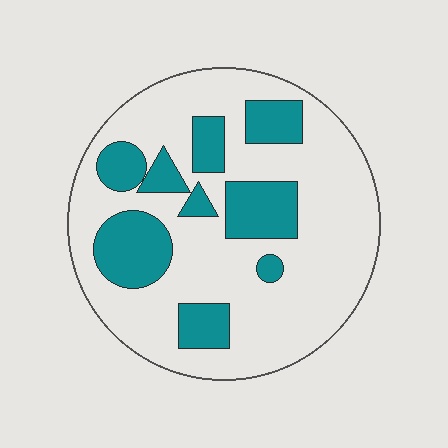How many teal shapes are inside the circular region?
9.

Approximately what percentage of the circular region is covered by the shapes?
Approximately 25%.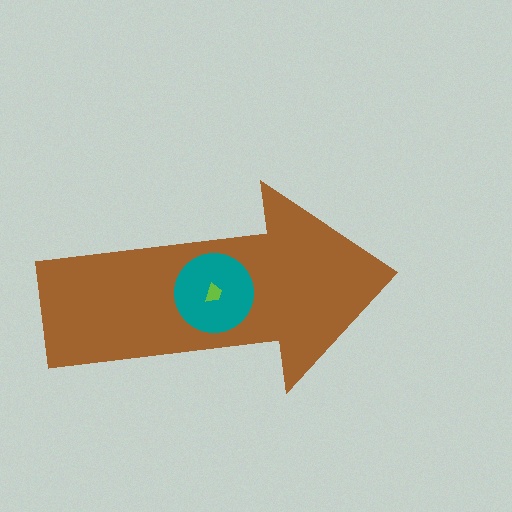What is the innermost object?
The lime trapezoid.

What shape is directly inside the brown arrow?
The teal circle.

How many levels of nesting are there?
3.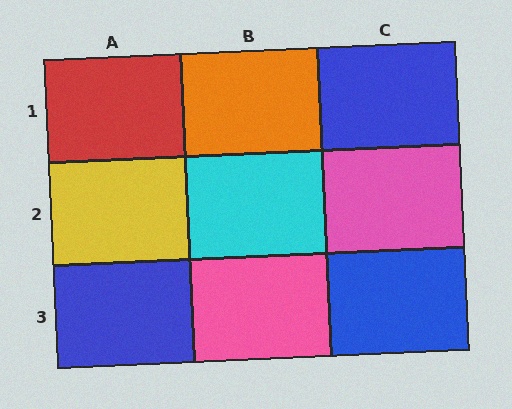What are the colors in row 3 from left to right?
Blue, pink, blue.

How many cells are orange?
1 cell is orange.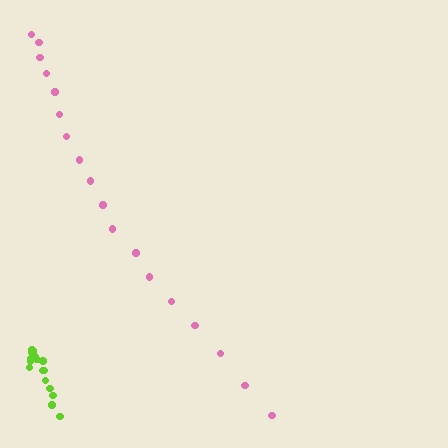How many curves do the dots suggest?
There are 2 distinct paths.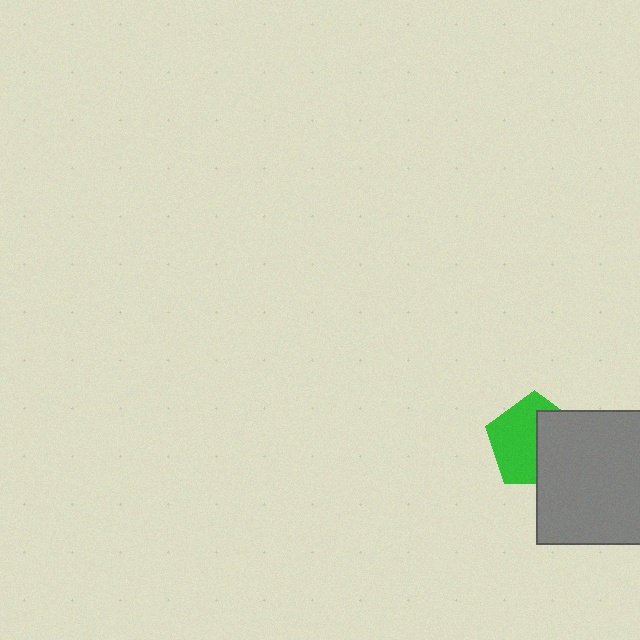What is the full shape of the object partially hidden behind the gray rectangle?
The partially hidden object is a green pentagon.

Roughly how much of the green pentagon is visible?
About half of it is visible (roughly 55%).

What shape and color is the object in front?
The object in front is a gray rectangle.